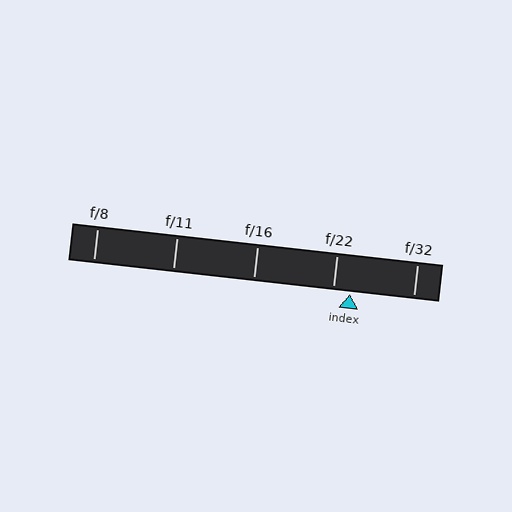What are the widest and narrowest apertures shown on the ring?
The widest aperture shown is f/8 and the narrowest is f/32.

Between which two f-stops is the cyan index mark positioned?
The index mark is between f/22 and f/32.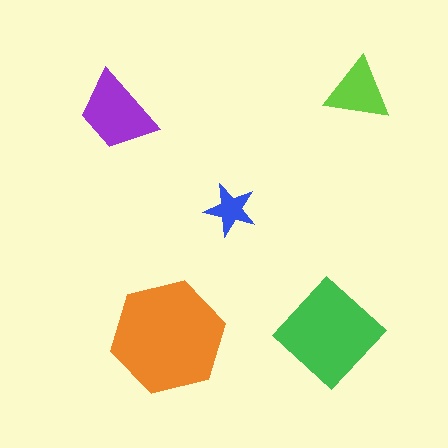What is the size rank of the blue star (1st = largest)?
5th.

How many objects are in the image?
There are 5 objects in the image.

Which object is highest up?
The lime triangle is topmost.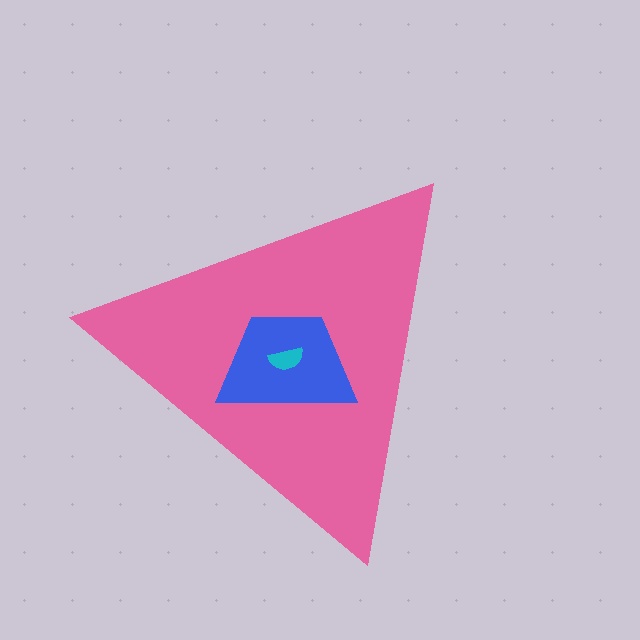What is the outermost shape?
The pink triangle.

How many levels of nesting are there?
3.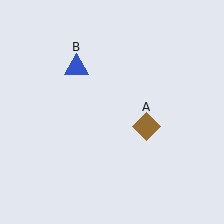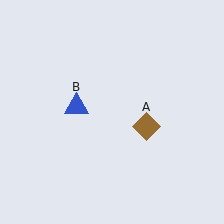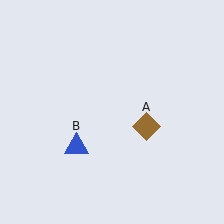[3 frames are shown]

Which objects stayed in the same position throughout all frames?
Brown diamond (object A) remained stationary.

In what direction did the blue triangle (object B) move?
The blue triangle (object B) moved down.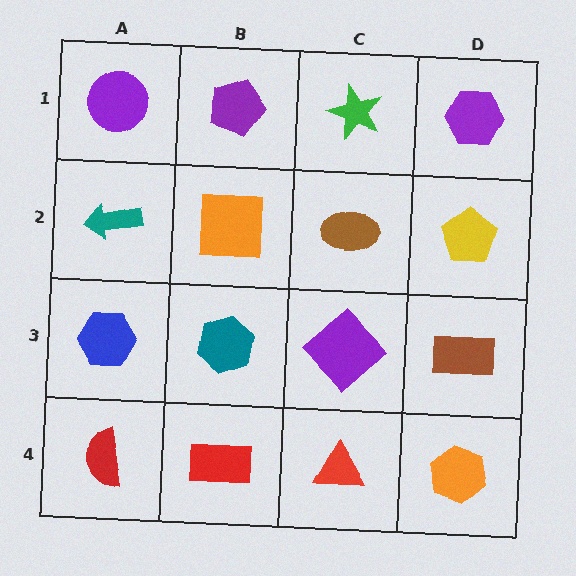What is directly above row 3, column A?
A teal arrow.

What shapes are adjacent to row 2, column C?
A green star (row 1, column C), a purple diamond (row 3, column C), an orange square (row 2, column B), a yellow pentagon (row 2, column D).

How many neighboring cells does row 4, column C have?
3.